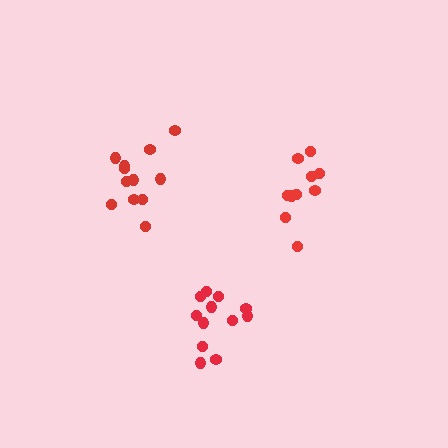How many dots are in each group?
Group 1: 12 dots, Group 2: 10 dots, Group 3: 12 dots (34 total).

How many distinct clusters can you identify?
There are 3 distinct clusters.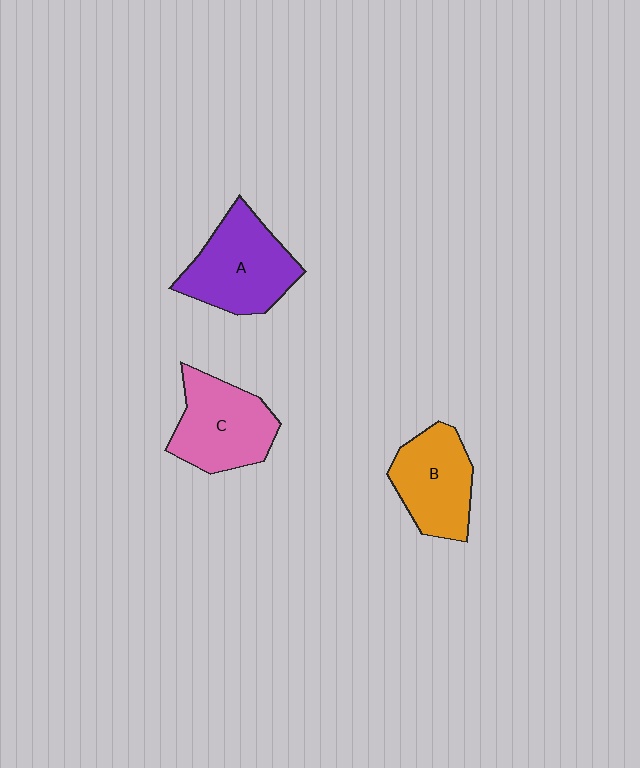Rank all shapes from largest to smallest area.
From largest to smallest: A (purple), C (pink), B (orange).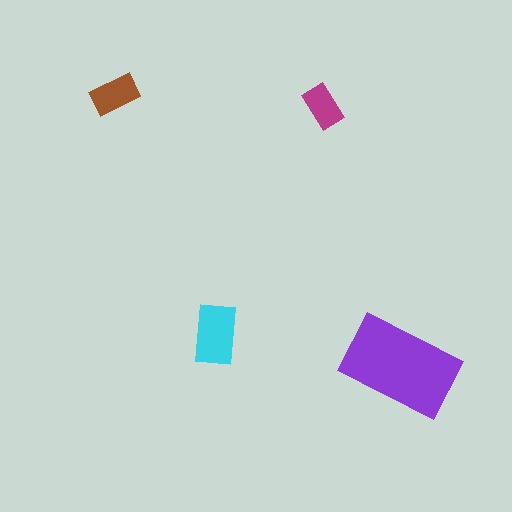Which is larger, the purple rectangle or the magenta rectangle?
The purple one.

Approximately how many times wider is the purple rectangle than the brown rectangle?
About 2.5 times wider.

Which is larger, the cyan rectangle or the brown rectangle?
The cyan one.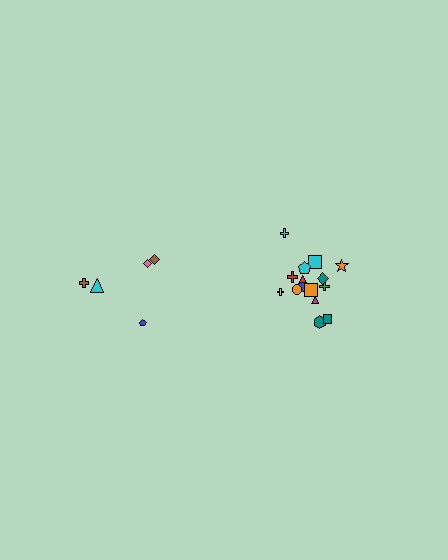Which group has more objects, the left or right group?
The right group.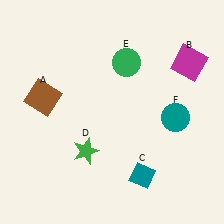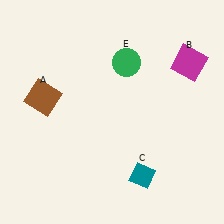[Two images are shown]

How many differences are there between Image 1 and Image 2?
There are 2 differences between the two images.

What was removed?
The teal circle (F), the green star (D) were removed in Image 2.